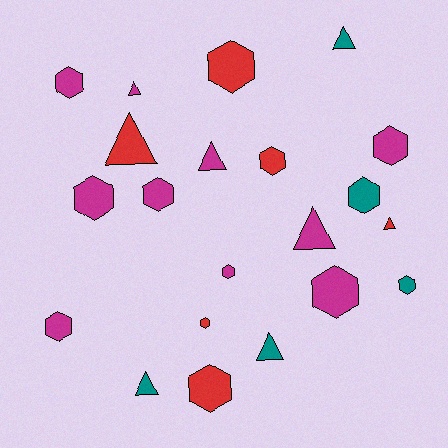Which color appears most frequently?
Magenta, with 10 objects.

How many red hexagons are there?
There are 4 red hexagons.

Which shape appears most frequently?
Hexagon, with 13 objects.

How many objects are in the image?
There are 21 objects.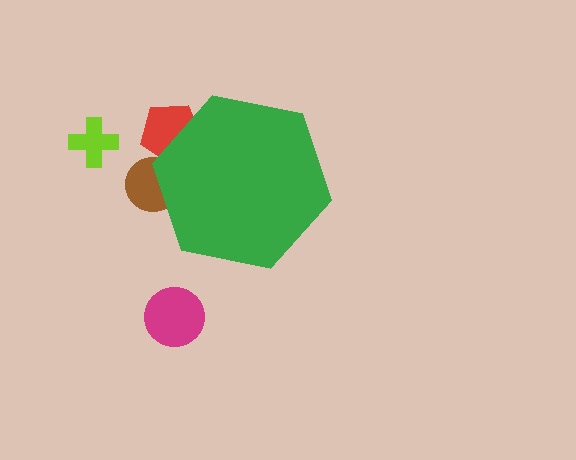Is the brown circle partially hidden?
Yes, the brown circle is partially hidden behind the green hexagon.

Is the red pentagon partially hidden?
Yes, the red pentagon is partially hidden behind the green hexagon.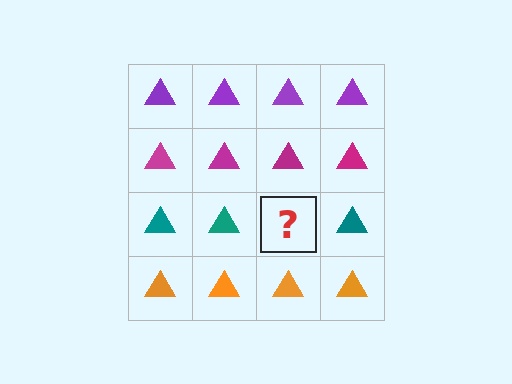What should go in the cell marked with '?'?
The missing cell should contain a teal triangle.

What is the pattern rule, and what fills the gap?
The rule is that each row has a consistent color. The gap should be filled with a teal triangle.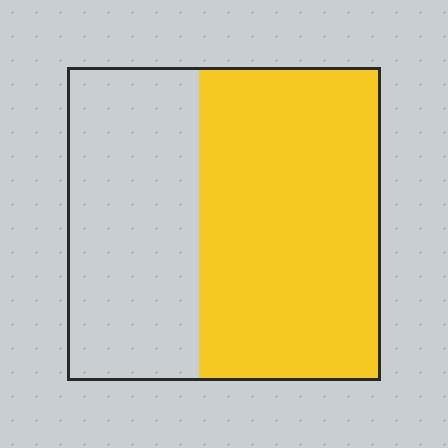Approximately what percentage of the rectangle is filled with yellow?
Approximately 60%.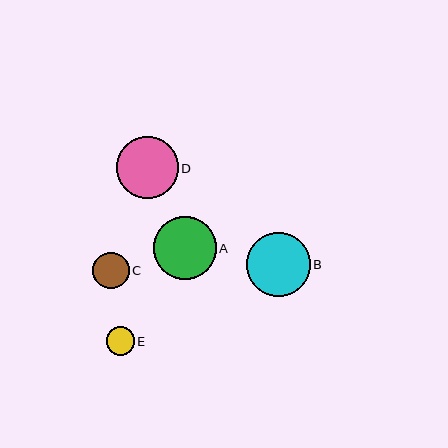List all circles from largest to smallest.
From largest to smallest: B, A, D, C, E.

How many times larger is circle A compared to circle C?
Circle A is approximately 1.8 times the size of circle C.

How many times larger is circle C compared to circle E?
Circle C is approximately 1.3 times the size of circle E.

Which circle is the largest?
Circle B is the largest with a size of approximately 64 pixels.